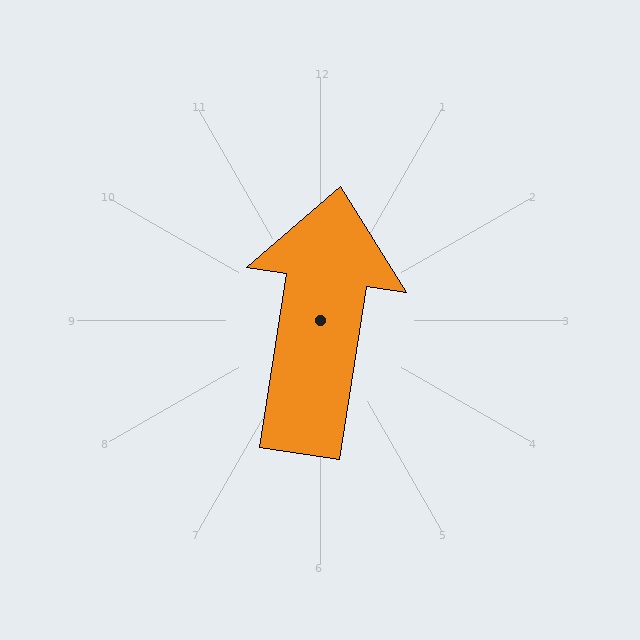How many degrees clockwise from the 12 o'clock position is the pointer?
Approximately 9 degrees.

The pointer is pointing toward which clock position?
Roughly 12 o'clock.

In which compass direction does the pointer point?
North.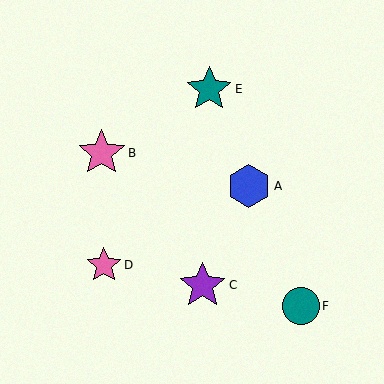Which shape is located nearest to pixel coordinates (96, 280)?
The pink star (labeled D) at (104, 265) is nearest to that location.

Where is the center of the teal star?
The center of the teal star is at (209, 89).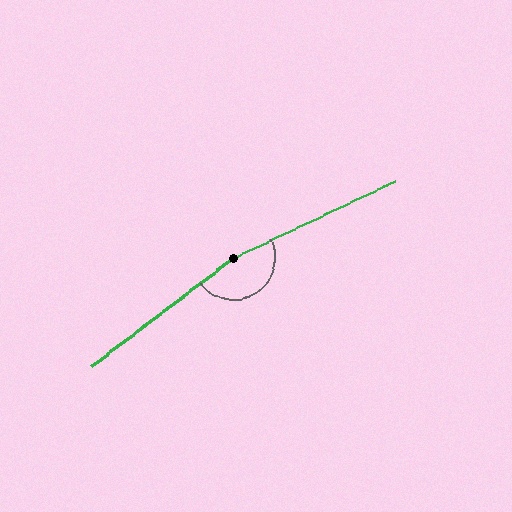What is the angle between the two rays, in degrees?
Approximately 168 degrees.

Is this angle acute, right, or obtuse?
It is obtuse.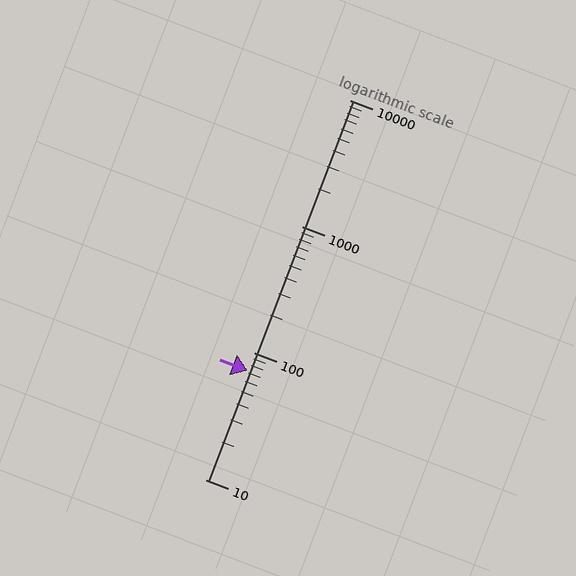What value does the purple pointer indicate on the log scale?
The pointer indicates approximately 73.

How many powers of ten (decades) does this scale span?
The scale spans 3 decades, from 10 to 10000.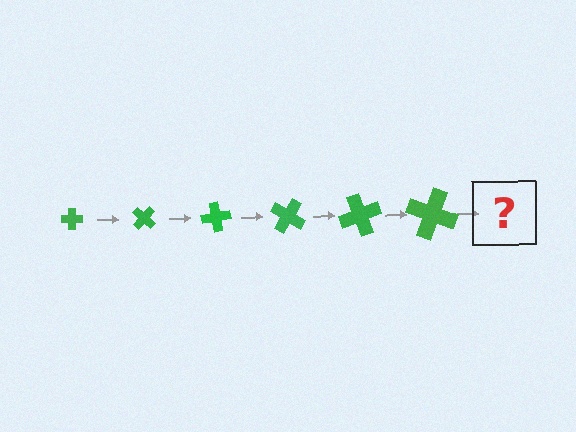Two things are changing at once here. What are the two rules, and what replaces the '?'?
The two rules are that the cross grows larger each step and it rotates 40 degrees each step. The '?' should be a cross, larger than the previous one and rotated 240 degrees from the start.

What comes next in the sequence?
The next element should be a cross, larger than the previous one and rotated 240 degrees from the start.